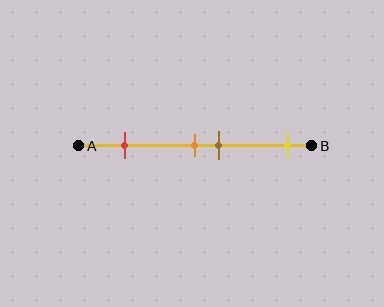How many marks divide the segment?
There are 4 marks dividing the segment.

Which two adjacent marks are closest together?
The orange and brown marks are the closest adjacent pair.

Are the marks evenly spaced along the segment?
No, the marks are not evenly spaced.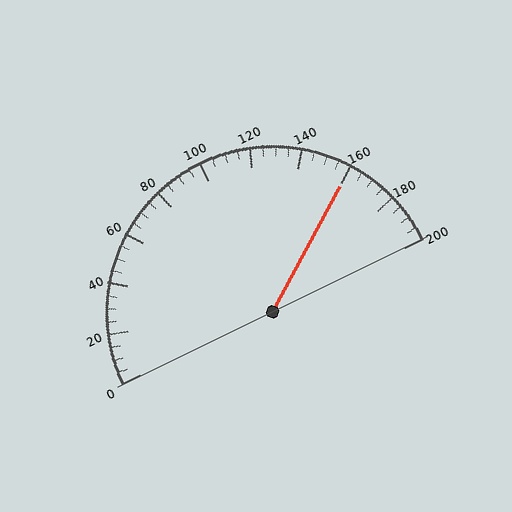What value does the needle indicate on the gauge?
The needle indicates approximately 160.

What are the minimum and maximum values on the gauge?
The gauge ranges from 0 to 200.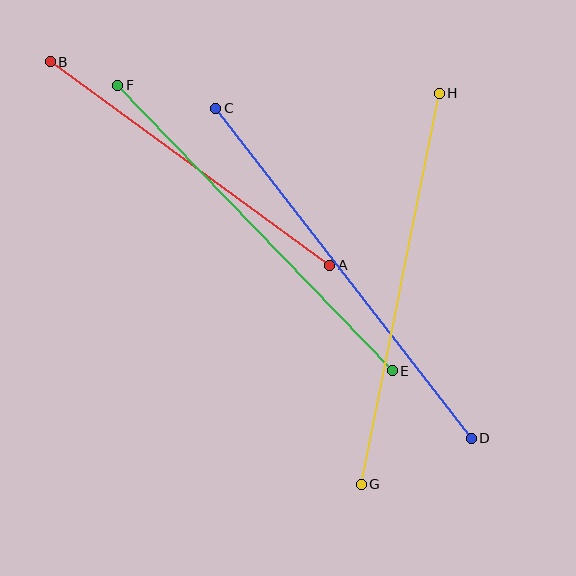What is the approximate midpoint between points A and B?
The midpoint is at approximately (190, 163) pixels.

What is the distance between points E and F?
The distance is approximately 396 pixels.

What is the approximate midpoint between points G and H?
The midpoint is at approximately (400, 289) pixels.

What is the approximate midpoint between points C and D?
The midpoint is at approximately (343, 273) pixels.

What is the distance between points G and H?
The distance is approximately 399 pixels.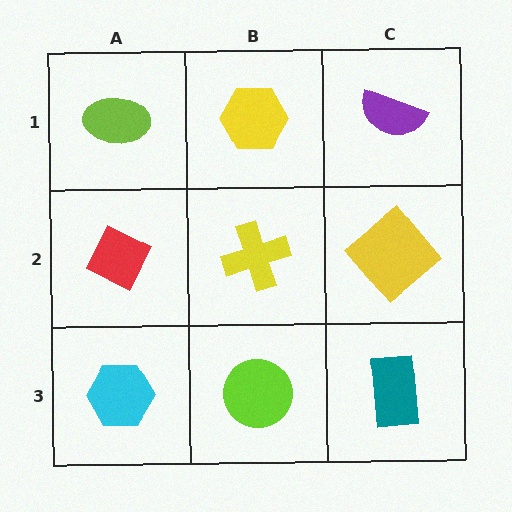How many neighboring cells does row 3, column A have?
2.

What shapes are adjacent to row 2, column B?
A yellow hexagon (row 1, column B), a lime circle (row 3, column B), a red diamond (row 2, column A), a yellow diamond (row 2, column C).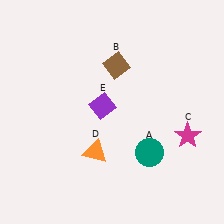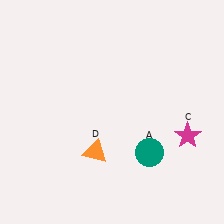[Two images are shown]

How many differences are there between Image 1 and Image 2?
There are 2 differences between the two images.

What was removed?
The brown diamond (B), the purple diamond (E) were removed in Image 2.